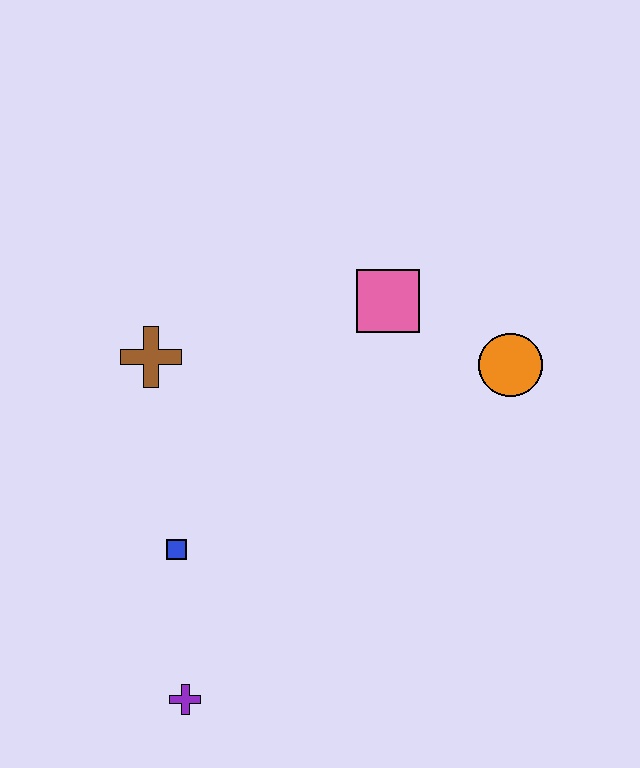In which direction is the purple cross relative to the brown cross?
The purple cross is below the brown cross.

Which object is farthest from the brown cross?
The orange circle is farthest from the brown cross.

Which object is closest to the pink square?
The orange circle is closest to the pink square.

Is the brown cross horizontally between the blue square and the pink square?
No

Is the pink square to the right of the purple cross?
Yes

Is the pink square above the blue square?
Yes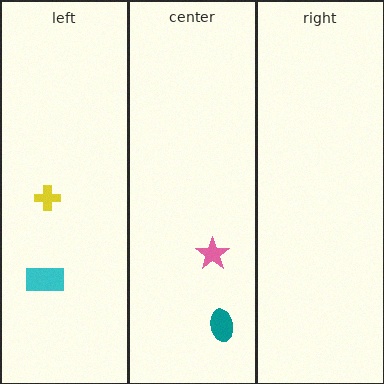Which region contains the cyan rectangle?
The left region.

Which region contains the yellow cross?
The left region.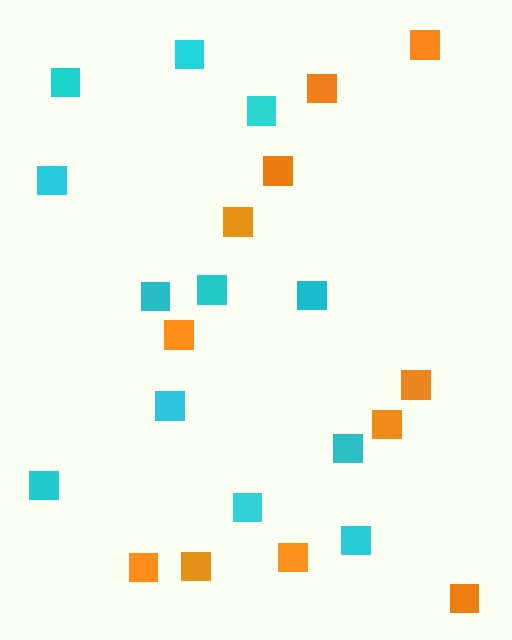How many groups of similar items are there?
There are 2 groups: one group of orange squares (11) and one group of cyan squares (12).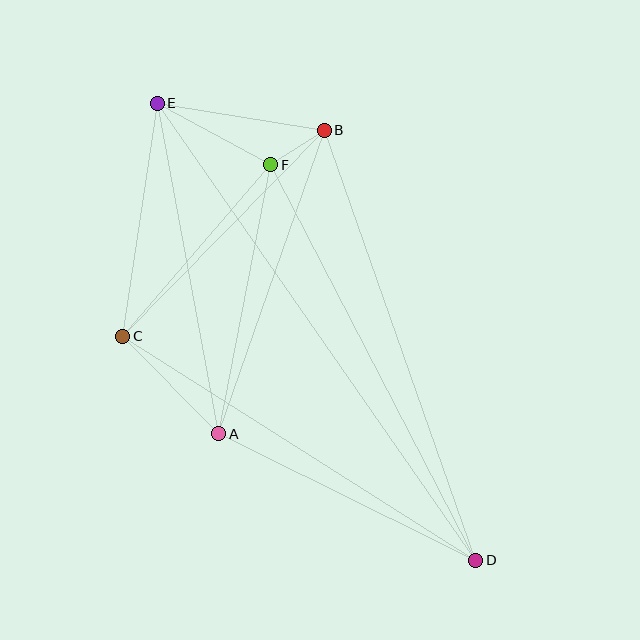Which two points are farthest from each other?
Points D and E are farthest from each other.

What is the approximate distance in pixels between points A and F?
The distance between A and F is approximately 274 pixels.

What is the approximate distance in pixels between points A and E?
The distance between A and E is approximately 336 pixels.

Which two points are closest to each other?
Points B and F are closest to each other.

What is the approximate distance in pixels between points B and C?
The distance between B and C is approximately 288 pixels.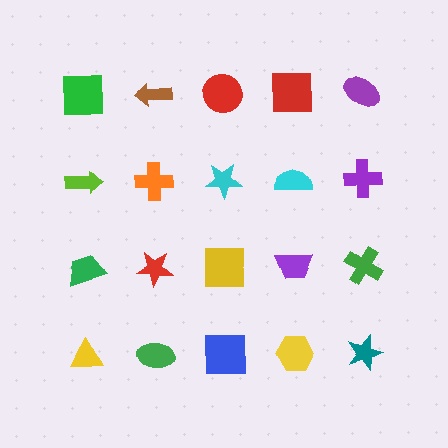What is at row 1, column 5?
A purple ellipse.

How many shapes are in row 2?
5 shapes.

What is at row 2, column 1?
A lime arrow.